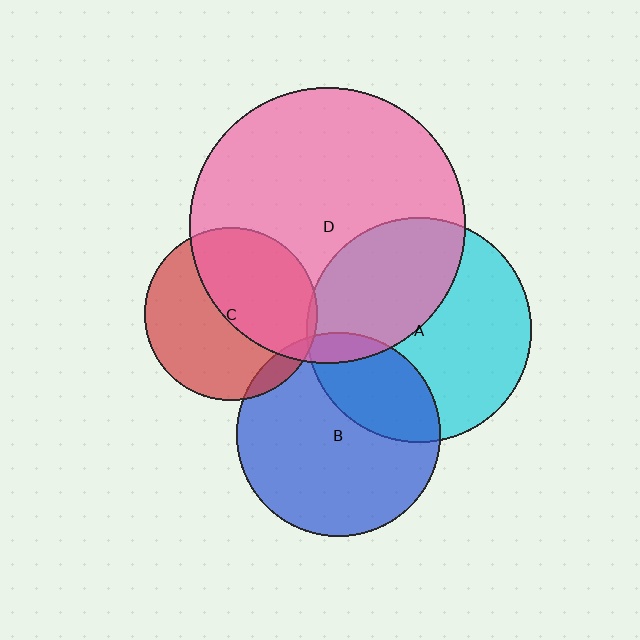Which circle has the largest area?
Circle D (pink).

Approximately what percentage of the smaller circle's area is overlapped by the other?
Approximately 50%.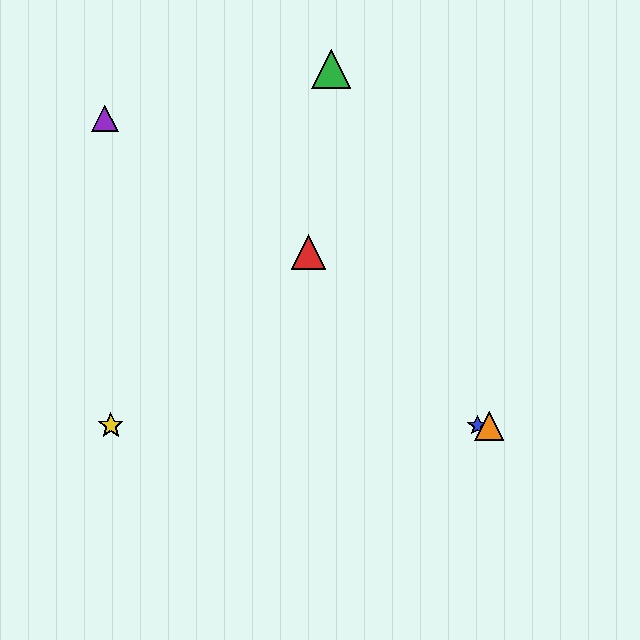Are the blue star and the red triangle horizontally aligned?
No, the blue star is at y≈426 and the red triangle is at y≈252.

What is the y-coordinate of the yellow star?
The yellow star is at y≈426.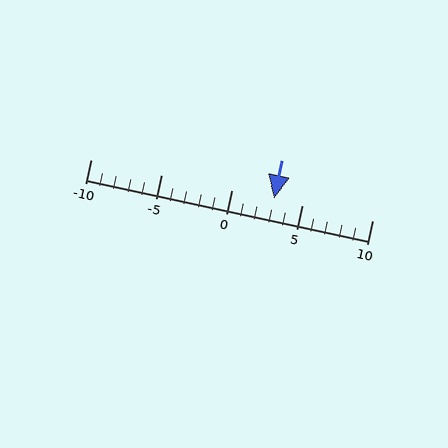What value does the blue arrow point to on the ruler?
The blue arrow points to approximately 3.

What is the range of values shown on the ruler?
The ruler shows values from -10 to 10.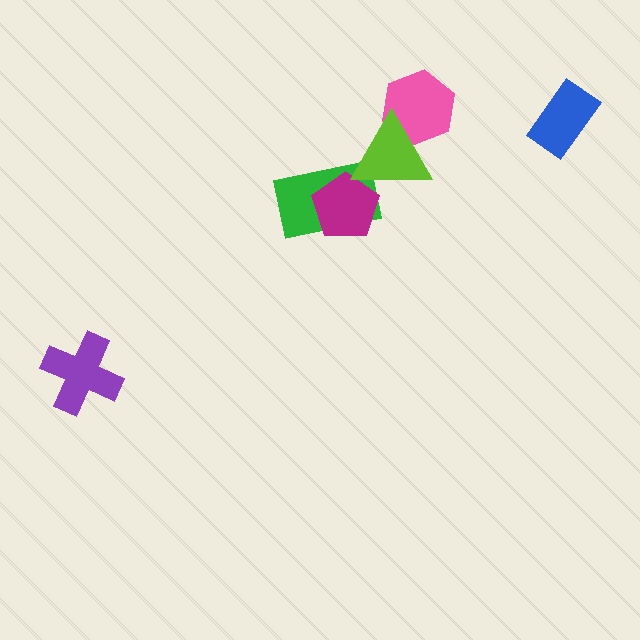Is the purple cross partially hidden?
No, no other shape covers it.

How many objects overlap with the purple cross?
0 objects overlap with the purple cross.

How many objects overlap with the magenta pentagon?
2 objects overlap with the magenta pentagon.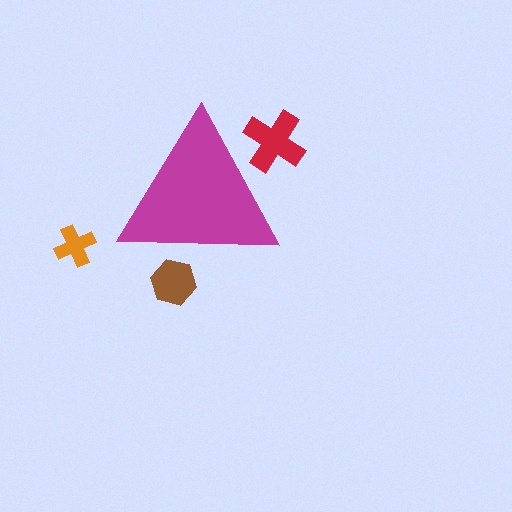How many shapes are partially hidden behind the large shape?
2 shapes are partially hidden.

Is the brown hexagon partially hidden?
Yes, the brown hexagon is partially hidden behind the magenta triangle.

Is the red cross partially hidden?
Yes, the red cross is partially hidden behind the magenta triangle.